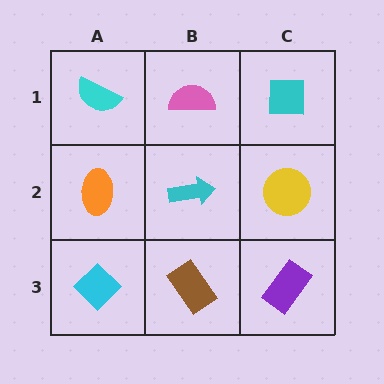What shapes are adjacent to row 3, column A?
An orange ellipse (row 2, column A), a brown rectangle (row 3, column B).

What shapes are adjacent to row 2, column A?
A cyan semicircle (row 1, column A), a cyan diamond (row 3, column A), a cyan arrow (row 2, column B).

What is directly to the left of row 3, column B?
A cyan diamond.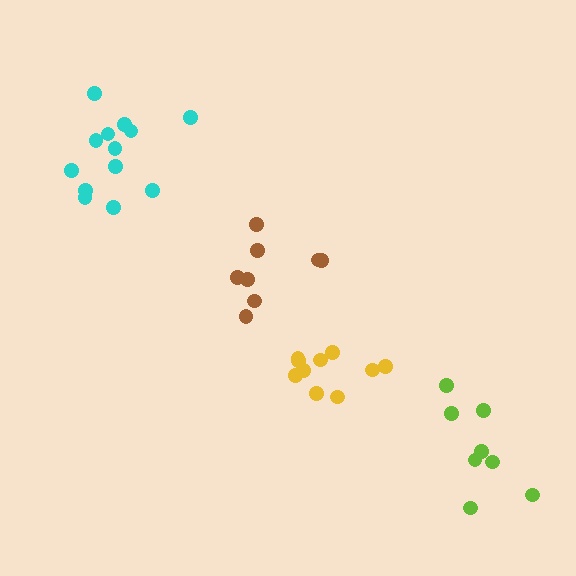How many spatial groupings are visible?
There are 4 spatial groupings.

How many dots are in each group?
Group 1: 8 dots, Group 2: 13 dots, Group 3: 8 dots, Group 4: 10 dots (39 total).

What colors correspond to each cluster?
The clusters are colored: lime, cyan, brown, yellow.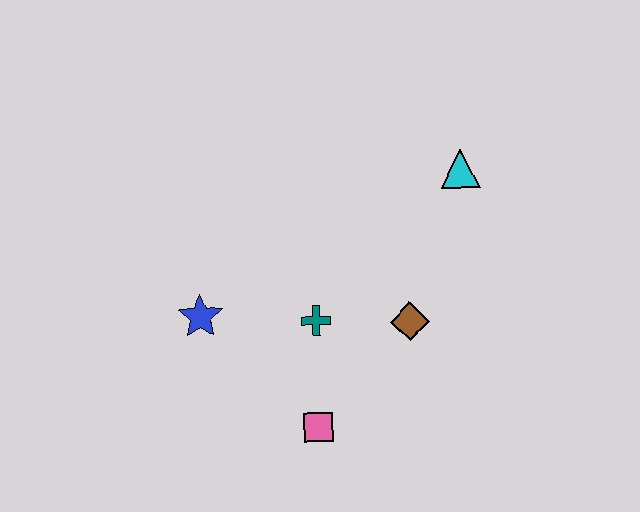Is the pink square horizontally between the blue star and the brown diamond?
Yes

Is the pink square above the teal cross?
No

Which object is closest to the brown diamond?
The teal cross is closest to the brown diamond.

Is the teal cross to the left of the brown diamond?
Yes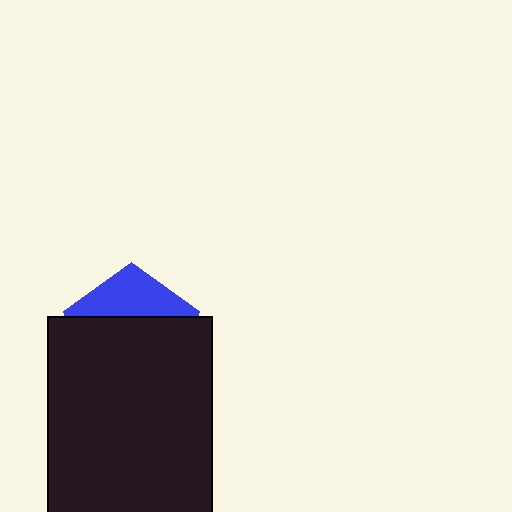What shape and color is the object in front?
The object in front is a black rectangle.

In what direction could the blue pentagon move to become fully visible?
The blue pentagon could move up. That would shift it out from behind the black rectangle entirely.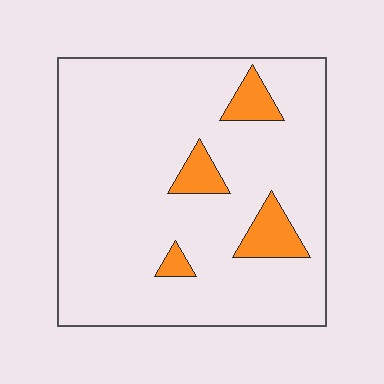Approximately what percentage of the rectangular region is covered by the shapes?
Approximately 10%.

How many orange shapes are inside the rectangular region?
4.